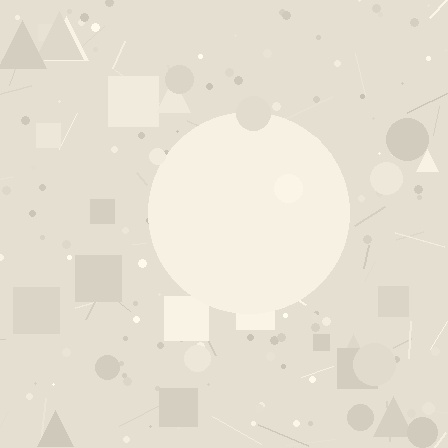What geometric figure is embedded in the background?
A circle is embedded in the background.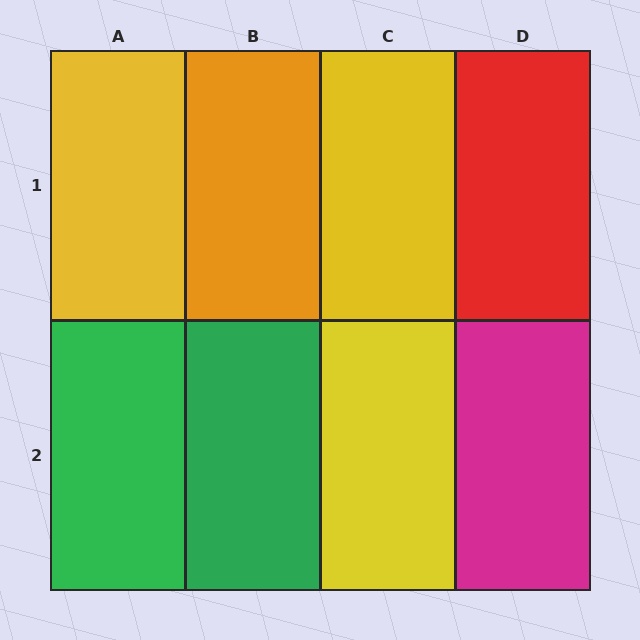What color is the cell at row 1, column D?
Red.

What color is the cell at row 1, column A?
Yellow.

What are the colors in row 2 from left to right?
Green, green, yellow, magenta.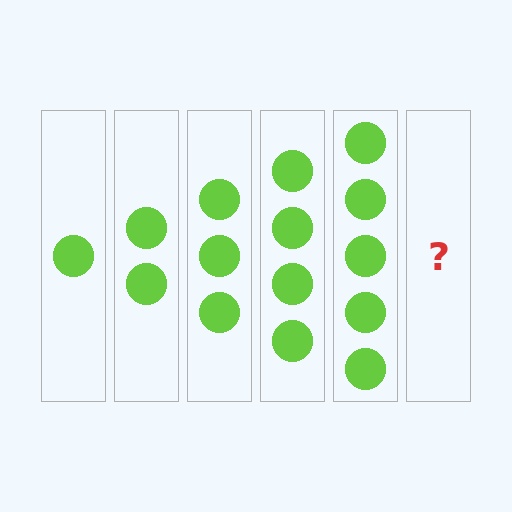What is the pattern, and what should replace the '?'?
The pattern is that each step adds one more circle. The '?' should be 6 circles.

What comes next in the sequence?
The next element should be 6 circles.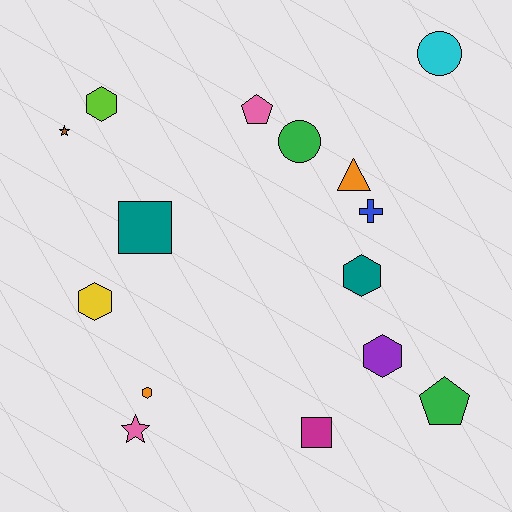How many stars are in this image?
There are 2 stars.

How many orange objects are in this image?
There are 2 orange objects.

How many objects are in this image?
There are 15 objects.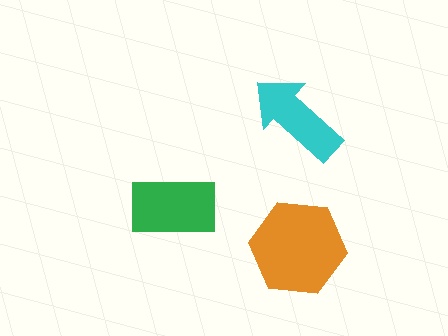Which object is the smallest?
The cyan arrow.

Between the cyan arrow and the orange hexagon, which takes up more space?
The orange hexagon.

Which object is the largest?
The orange hexagon.